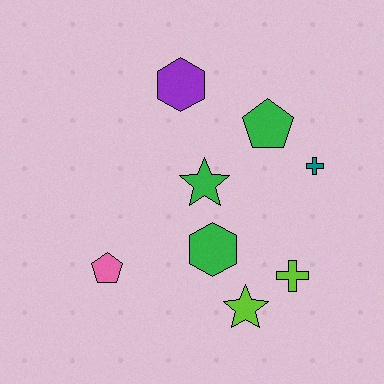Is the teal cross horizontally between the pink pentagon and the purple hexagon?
No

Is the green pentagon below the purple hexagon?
Yes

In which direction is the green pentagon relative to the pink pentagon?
The green pentagon is to the right of the pink pentagon.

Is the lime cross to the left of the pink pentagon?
No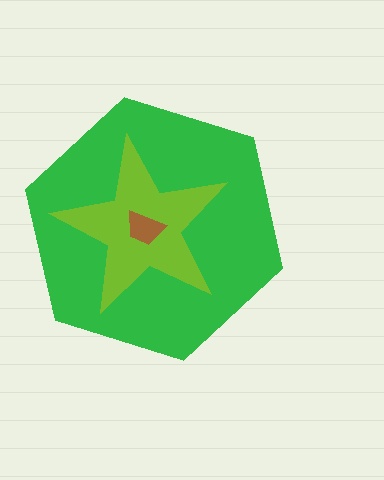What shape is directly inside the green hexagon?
The lime star.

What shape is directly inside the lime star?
The brown trapezoid.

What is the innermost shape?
The brown trapezoid.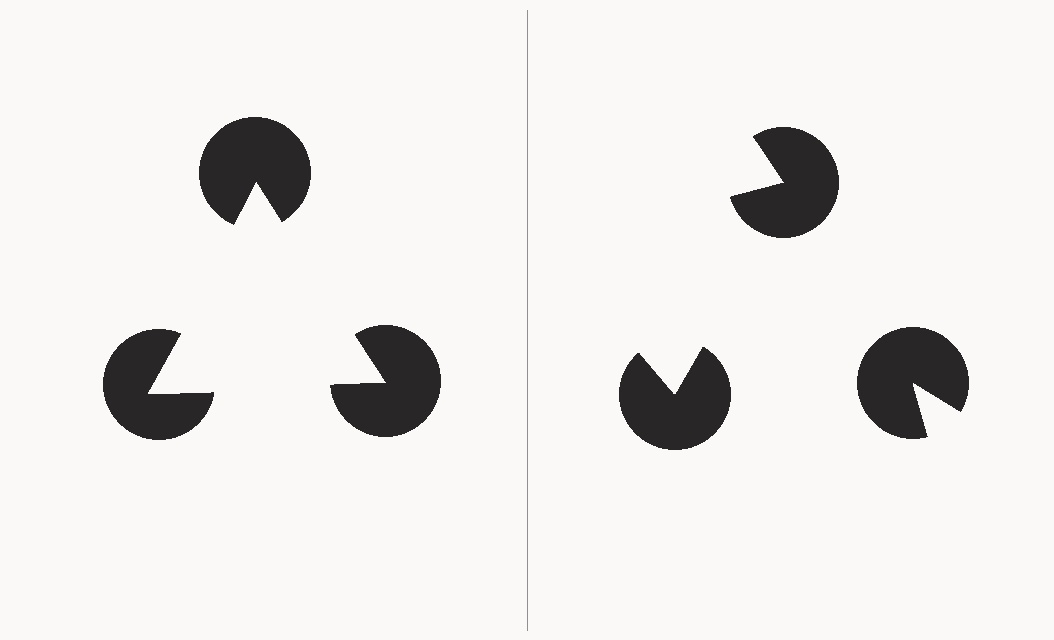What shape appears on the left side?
An illusory triangle.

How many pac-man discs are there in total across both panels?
6 — 3 on each side.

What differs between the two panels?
The pac-man discs are positioned identically on both sides; only the wedge orientations differ. On the left they align to a triangle; on the right they are misaligned.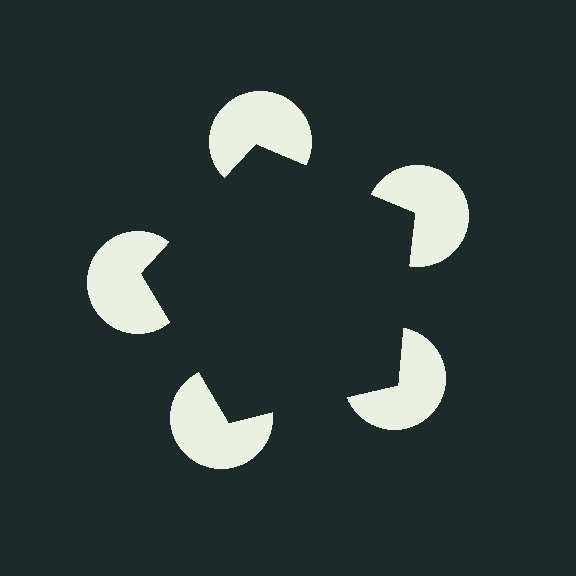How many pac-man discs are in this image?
There are 5 — one at each vertex of the illusory pentagon.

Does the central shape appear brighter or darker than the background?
It typically appears slightly darker than the background, even though no actual brightness change is drawn.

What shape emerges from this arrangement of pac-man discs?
An illusory pentagon — its edges are inferred from the aligned wedge cuts in the pac-man discs, not physically drawn.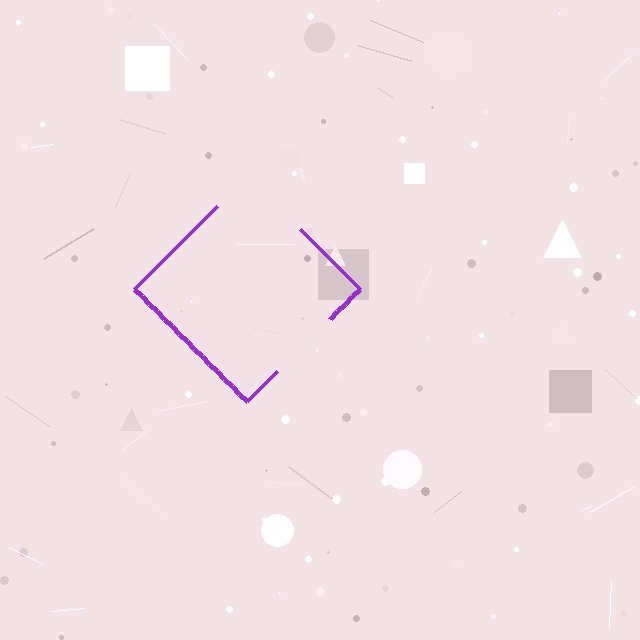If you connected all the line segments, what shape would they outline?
They would outline a diamond.